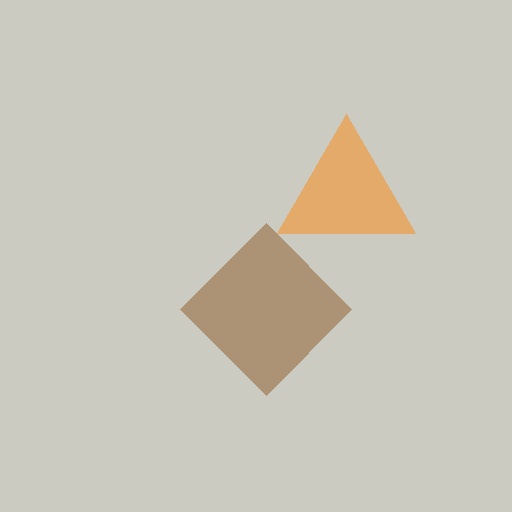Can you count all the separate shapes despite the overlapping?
Yes, there are 2 separate shapes.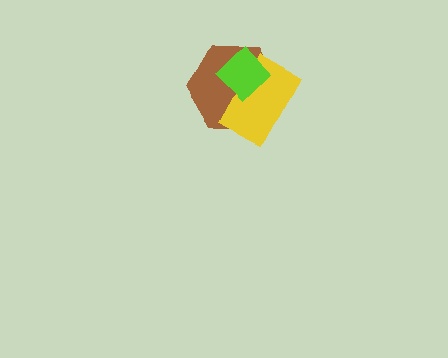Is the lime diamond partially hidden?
No, no other shape covers it.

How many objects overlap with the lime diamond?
2 objects overlap with the lime diamond.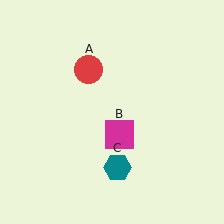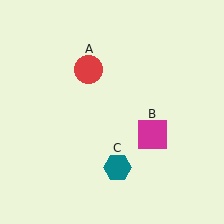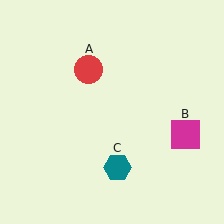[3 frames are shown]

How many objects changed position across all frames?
1 object changed position: magenta square (object B).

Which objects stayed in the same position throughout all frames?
Red circle (object A) and teal hexagon (object C) remained stationary.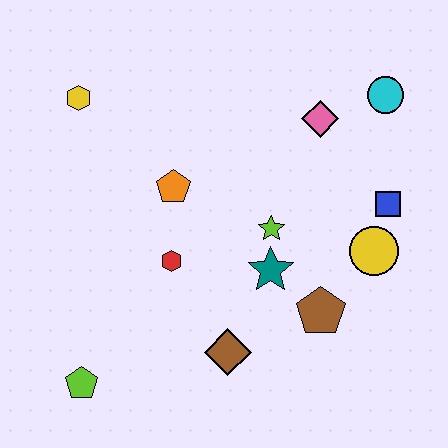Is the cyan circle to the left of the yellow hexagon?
No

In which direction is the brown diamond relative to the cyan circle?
The brown diamond is below the cyan circle.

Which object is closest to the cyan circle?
The pink diamond is closest to the cyan circle.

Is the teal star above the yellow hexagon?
No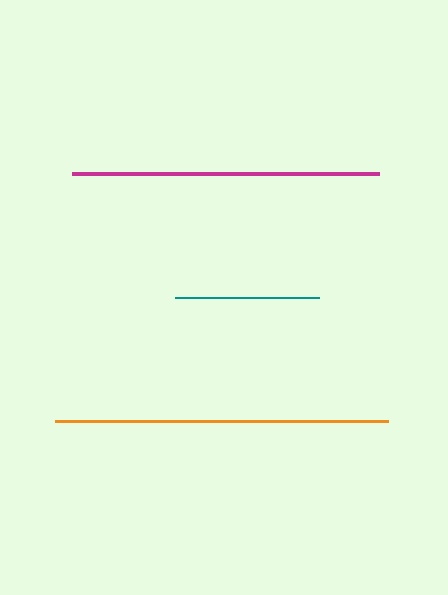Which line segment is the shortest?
The teal line is the shortest at approximately 145 pixels.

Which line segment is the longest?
The orange line is the longest at approximately 333 pixels.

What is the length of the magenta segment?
The magenta segment is approximately 306 pixels long.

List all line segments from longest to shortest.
From longest to shortest: orange, magenta, teal.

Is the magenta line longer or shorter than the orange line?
The orange line is longer than the magenta line.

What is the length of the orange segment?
The orange segment is approximately 333 pixels long.